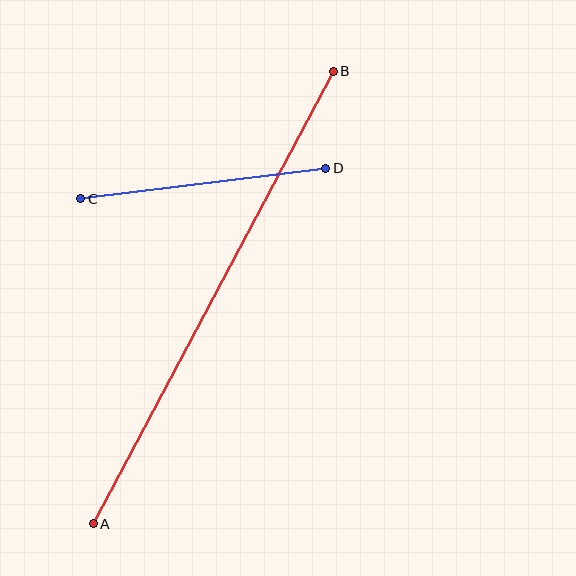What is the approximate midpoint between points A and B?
The midpoint is at approximately (213, 298) pixels.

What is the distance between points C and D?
The distance is approximately 247 pixels.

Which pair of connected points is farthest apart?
Points A and B are farthest apart.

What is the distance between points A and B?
The distance is approximately 512 pixels.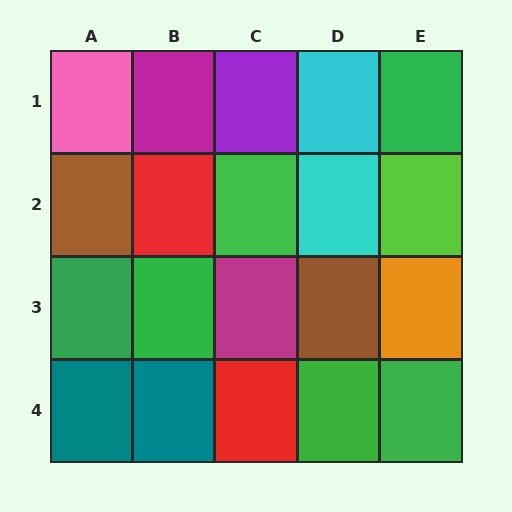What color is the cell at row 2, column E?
Lime.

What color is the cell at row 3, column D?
Brown.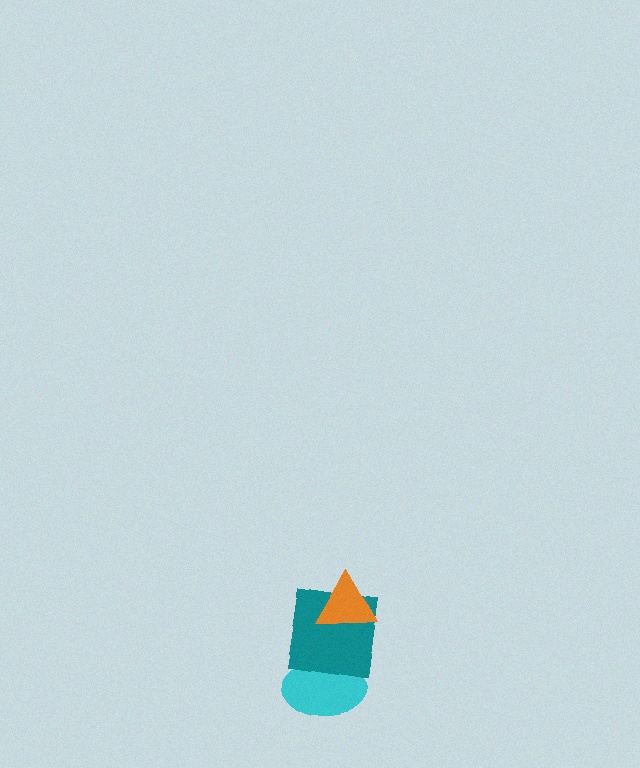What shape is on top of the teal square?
The orange triangle is on top of the teal square.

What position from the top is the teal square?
The teal square is 2nd from the top.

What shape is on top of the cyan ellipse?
The teal square is on top of the cyan ellipse.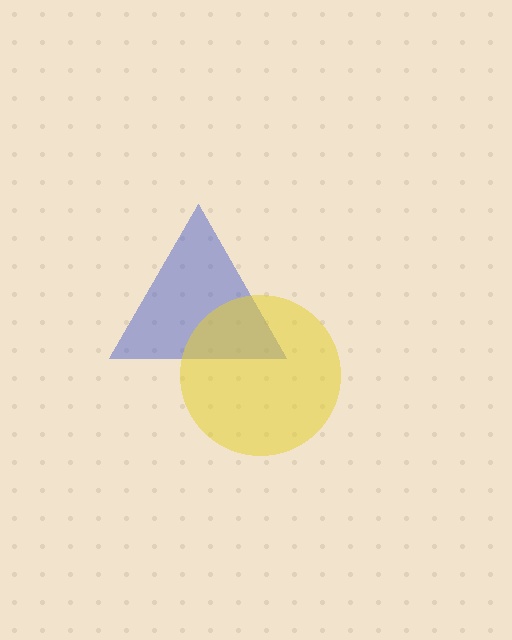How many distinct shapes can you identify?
There are 2 distinct shapes: a blue triangle, a yellow circle.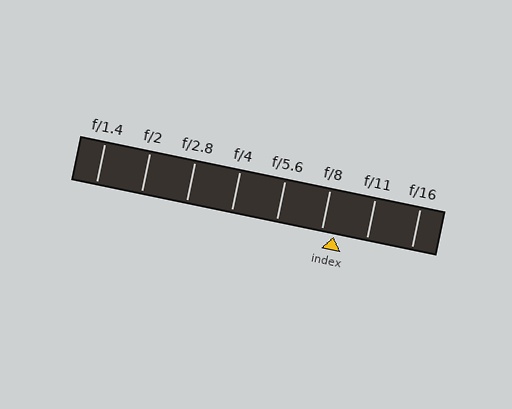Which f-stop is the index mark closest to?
The index mark is closest to f/8.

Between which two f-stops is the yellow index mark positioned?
The index mark is between f/8 and f/11.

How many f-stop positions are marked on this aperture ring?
There are 8 f-stop positions marked.